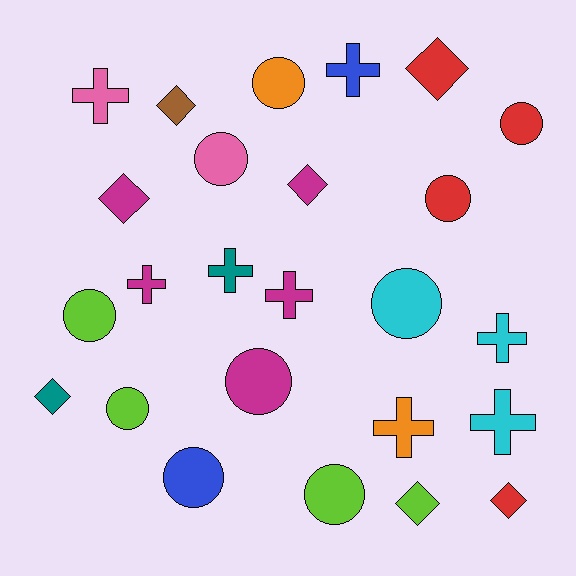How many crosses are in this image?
There are 8 crosses.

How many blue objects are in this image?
There are 2 blue objects.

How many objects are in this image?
There are 25 objects.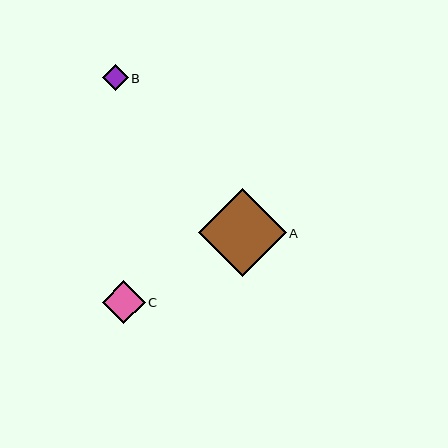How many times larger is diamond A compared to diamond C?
Diamond A is approximately 2.0 times the size of diamond C.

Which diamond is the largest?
Diamond A is the largest with a size of approximately 88 pixels.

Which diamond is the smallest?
Diamond B is the smallest with a size of approximately 26 pixels.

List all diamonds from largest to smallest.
From largest to smallest: A, C, B.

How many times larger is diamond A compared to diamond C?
Diamond A is approximately 2.0 times the size of diamond C.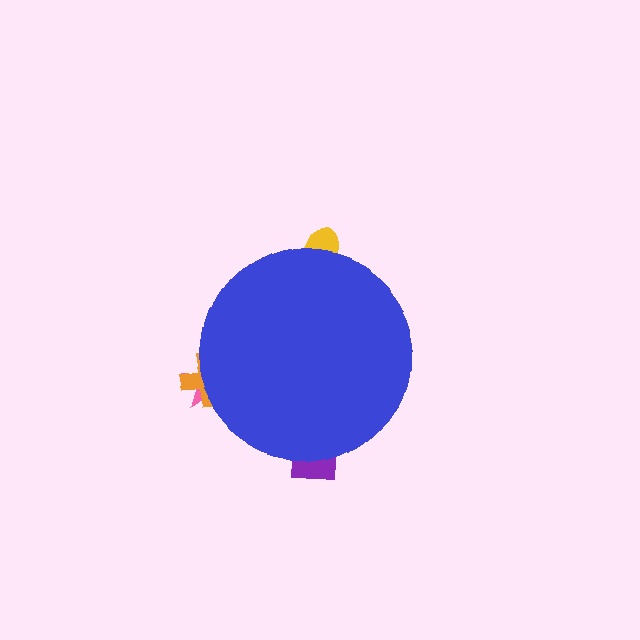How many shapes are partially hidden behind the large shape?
4 shapes are partially hidden.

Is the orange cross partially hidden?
Yes, the orange cross is partially hidden behind the blue circle.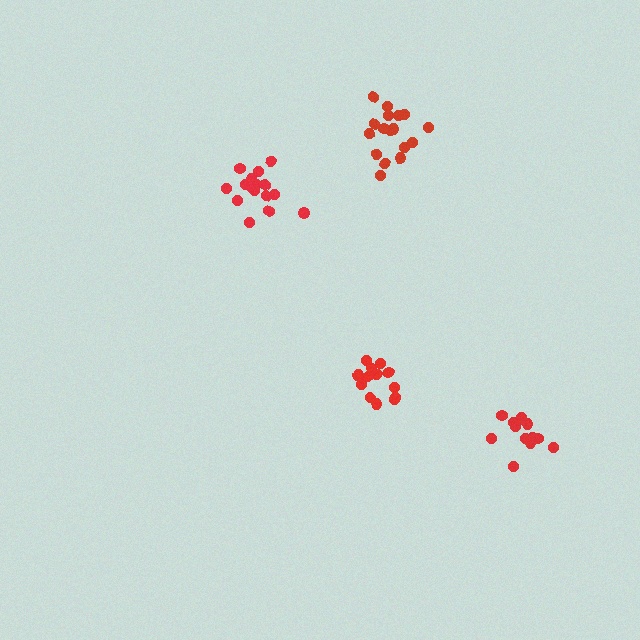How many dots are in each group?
Group 1: 17 dots, Group 2: 13 dots, Group 3: 13 dots, Group 4: 16 dots (59 total).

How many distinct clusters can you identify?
There are 4 distinct clusters.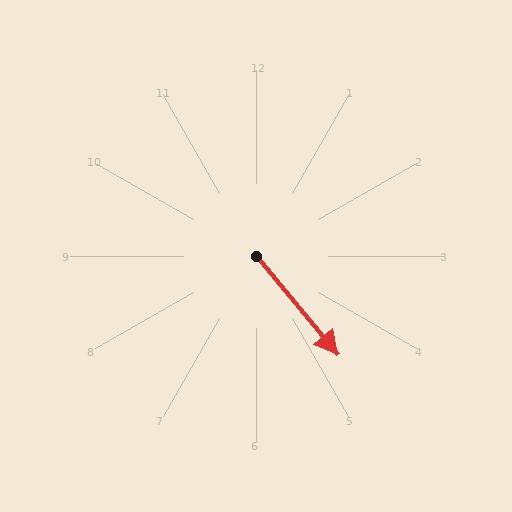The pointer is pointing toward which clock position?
Roughly 5 o'clock.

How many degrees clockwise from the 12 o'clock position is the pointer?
Approximately 140 degrees.